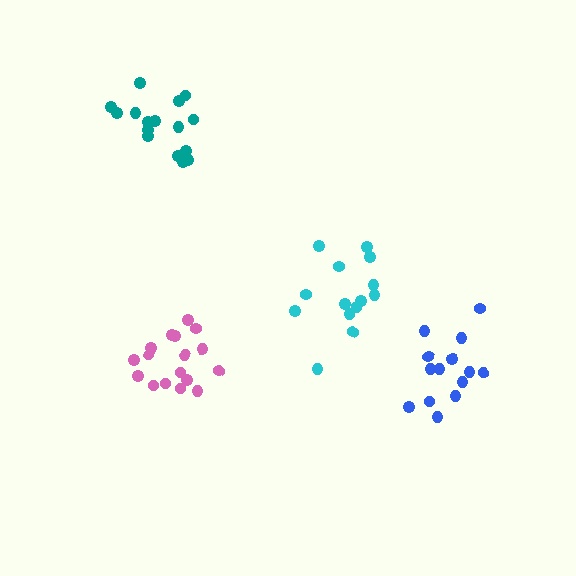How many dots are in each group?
Group 1: 14 dots, Group 2: 17 dots, Group 3: 14 dots, Group 4: 16 dots (61 total).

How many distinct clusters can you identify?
There are 4 distinct clusters.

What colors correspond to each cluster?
The clusters are colored: cyan, pink, blue, teal.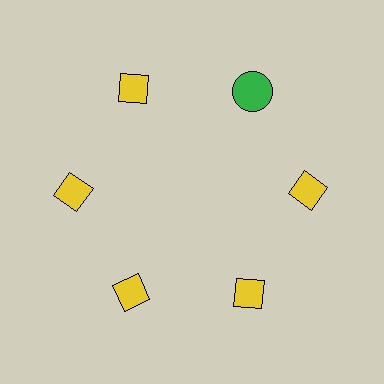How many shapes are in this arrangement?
There are 6 shapes arranged in a ring pattern.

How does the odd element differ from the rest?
It differs in both color (green instead of yellow) and shape (circle instead of diamond).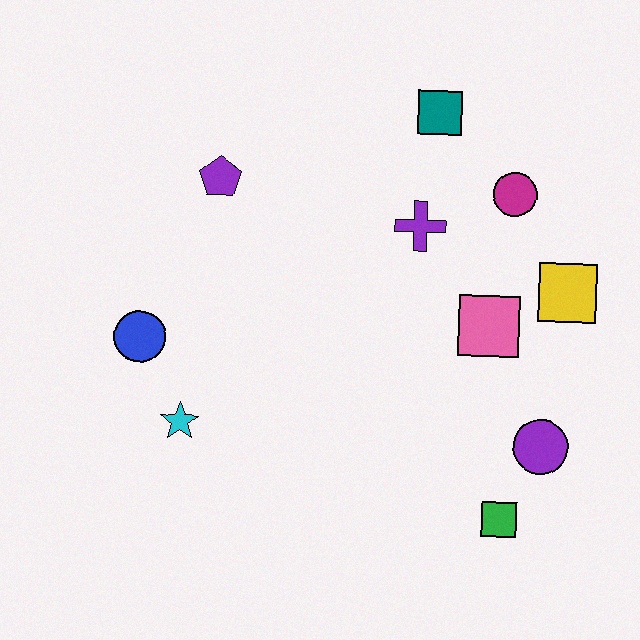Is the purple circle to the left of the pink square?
No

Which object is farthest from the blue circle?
The yellow square is farthest from the blue circle.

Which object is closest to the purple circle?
The green square is closest to the purple circle.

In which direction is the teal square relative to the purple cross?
The teal square is above the purple cross.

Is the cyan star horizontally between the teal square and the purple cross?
No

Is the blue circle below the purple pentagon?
Yes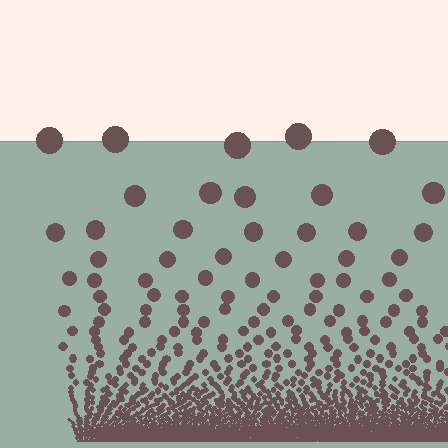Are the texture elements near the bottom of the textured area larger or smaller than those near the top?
Smaller. The gradient is inverted — elements near the bottom are smaller and denser.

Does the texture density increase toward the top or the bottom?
Density increases toward the bottom.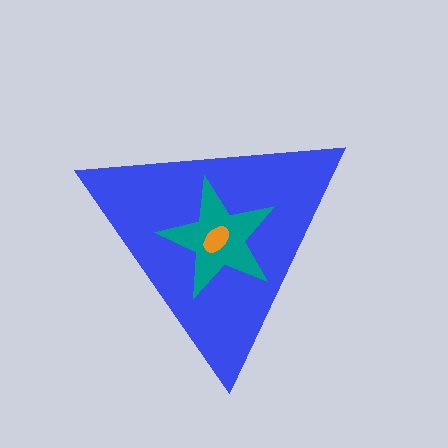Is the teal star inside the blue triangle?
Yes.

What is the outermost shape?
The blue triangle.